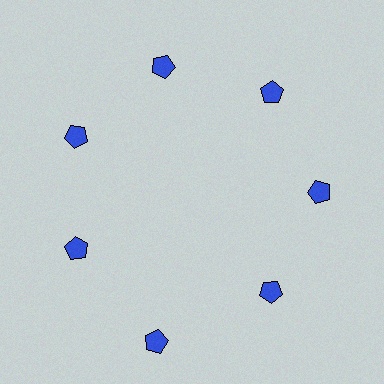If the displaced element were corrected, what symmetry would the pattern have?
It would have 7-fold rotational symmetry — the pattern would map onto itself every 51 degrees.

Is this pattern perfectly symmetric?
No. The 7 blue pentagons are arranged in a ring, but one element near the 6 o'clock position is pushed outward from the center, breaking the 7-fold rotational symmetry.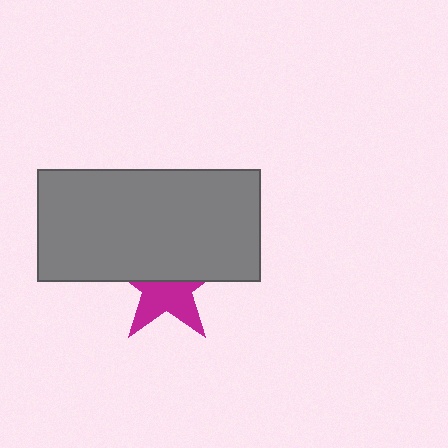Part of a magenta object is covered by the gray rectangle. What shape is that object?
It is a star.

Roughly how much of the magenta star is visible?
About half of it is visible (roughly 50%).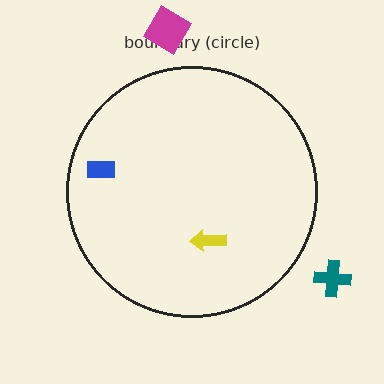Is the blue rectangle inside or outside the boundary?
Inside.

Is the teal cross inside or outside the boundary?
Outside.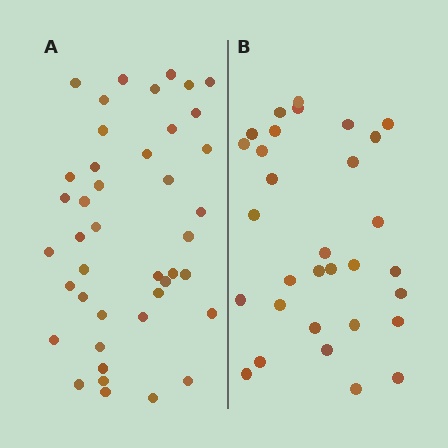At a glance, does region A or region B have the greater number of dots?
Region A (the left region) has more dots.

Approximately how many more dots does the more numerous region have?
Region A has roughly 12 or so more dots than region B.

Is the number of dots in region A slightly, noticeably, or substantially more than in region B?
Region A has noticeably more, but not dramatically so. The ratio is roughly 1.4 to 1.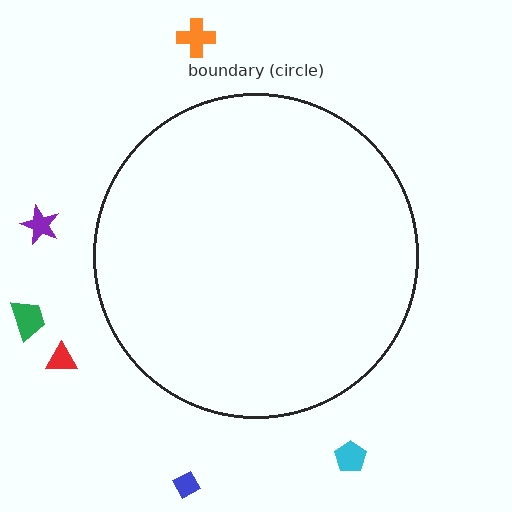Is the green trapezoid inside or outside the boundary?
Outside.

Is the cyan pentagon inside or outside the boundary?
Outside.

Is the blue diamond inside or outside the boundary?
Outside.